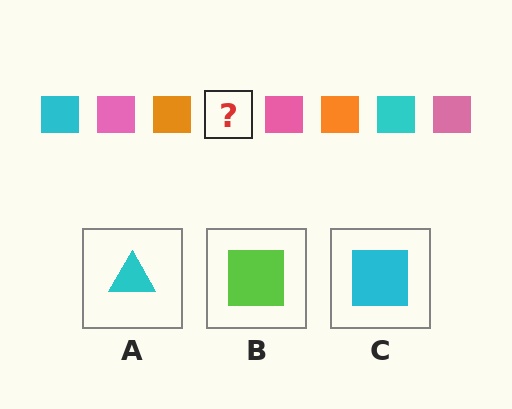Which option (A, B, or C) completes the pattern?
C.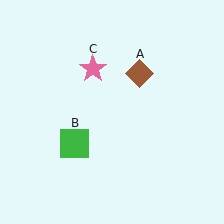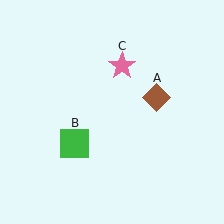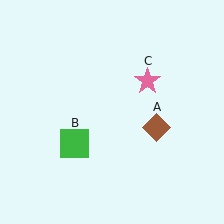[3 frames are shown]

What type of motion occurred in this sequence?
The brown diamond (object A), pink star (object C) rotated clockwise around the center of the scene.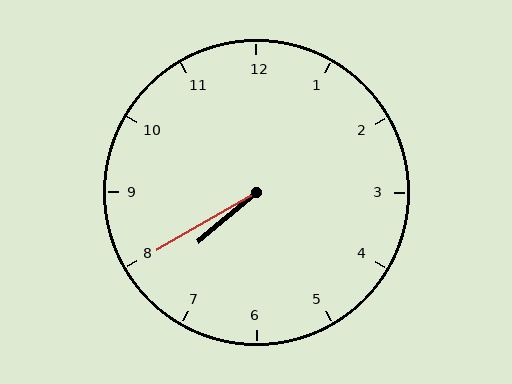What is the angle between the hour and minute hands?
Approximately 10 degrees.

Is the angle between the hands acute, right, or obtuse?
It is acute.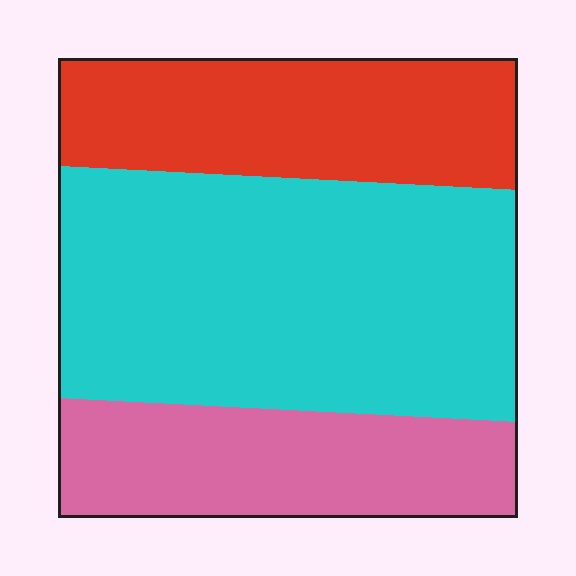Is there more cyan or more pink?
Cyan.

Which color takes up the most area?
Cyan, at roughly 50%.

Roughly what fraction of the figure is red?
Red takes up between a quarter and a half of the figure.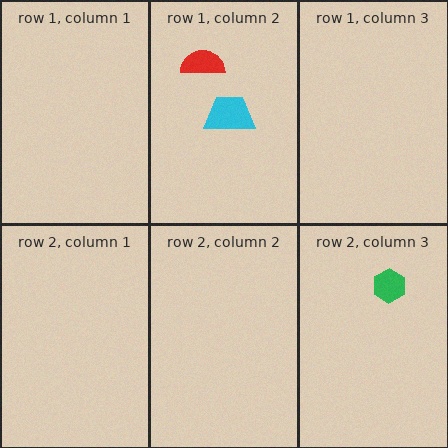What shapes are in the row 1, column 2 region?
The red semicircle, the cyan trapezoid.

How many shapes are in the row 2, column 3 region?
1.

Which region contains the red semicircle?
The row 1, column 2 region.